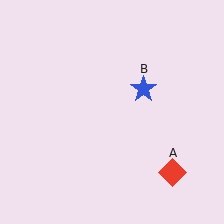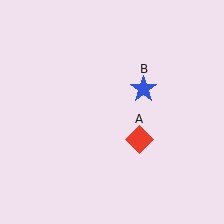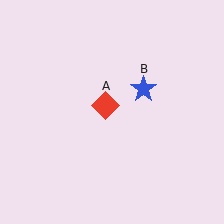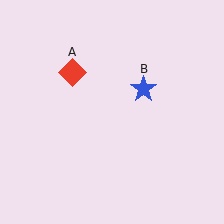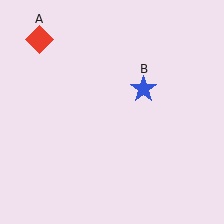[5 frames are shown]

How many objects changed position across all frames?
1 object changed position: red diamond (object A).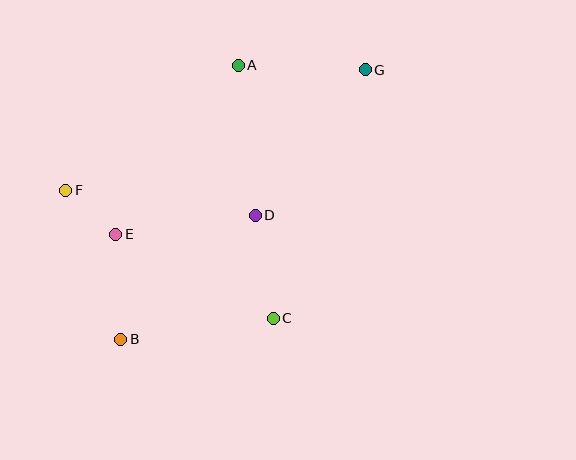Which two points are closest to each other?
Points E and F are closest to each other.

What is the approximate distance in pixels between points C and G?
The distance between C and G is approximately 265 pixels.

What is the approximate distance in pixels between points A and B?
The distance between A and B is approximately 298 pixels.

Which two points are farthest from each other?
Points B and G are farthest from each other.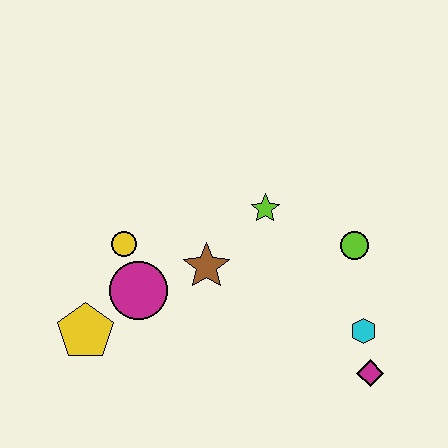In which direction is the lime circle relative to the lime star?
The lime circle is to the right of the lime star.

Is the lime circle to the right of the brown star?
Yes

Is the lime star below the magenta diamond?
No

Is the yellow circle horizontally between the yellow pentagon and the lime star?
Yes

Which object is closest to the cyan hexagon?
The magenta diamond is closest to the cyan hexagon.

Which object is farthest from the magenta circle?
The magenta diamond is farthest from the magenta circle.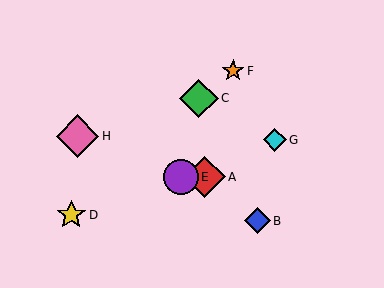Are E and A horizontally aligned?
Yes, both are at y≈177.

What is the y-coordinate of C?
Object C is at y≈98.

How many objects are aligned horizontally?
2 objects (A, E) are aligned horizontally.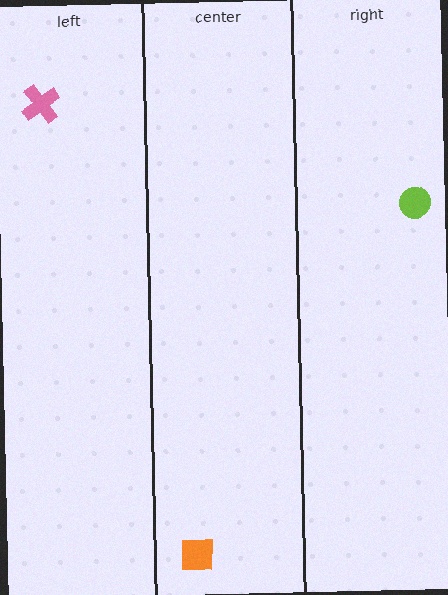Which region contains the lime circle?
The right region.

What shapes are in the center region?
The orange square.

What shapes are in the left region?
The pink cross.